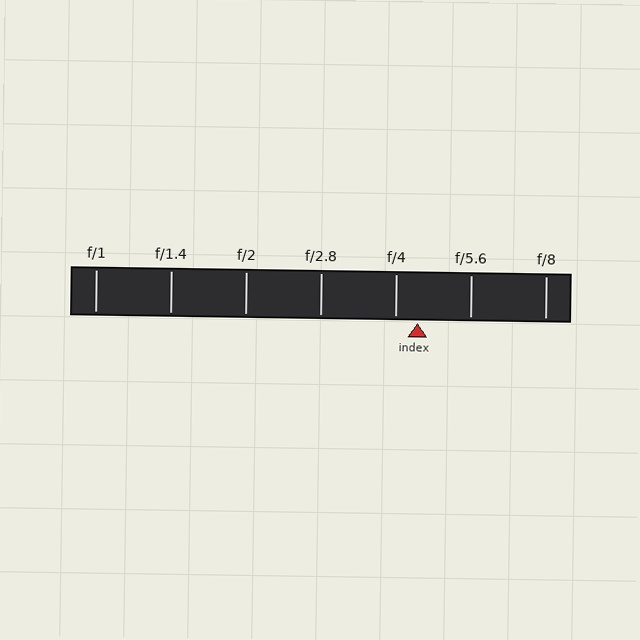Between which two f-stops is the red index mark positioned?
The index mark is between f/4 and f/5.6.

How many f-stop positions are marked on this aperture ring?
There are 7 f-stop positions marked.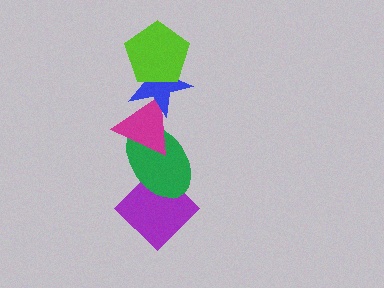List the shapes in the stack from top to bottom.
From top to bottom: the lime pentagon, the blue star, the magenta triangle, the green ellipse, the purple diamond.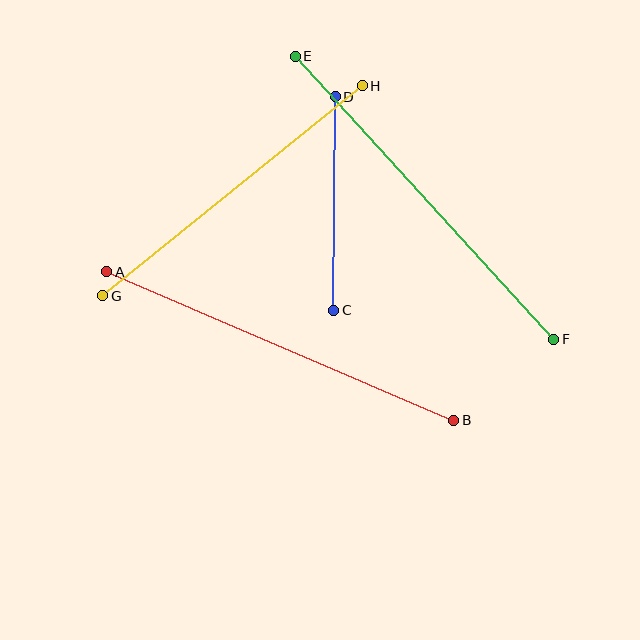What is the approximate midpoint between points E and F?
The midpoint is at approximately (425, 198) pixels.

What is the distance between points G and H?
The distance is approximately 334 pixels.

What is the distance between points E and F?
The distance is approximately 384 pixels.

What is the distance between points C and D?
The distance is approximately 214 pixels.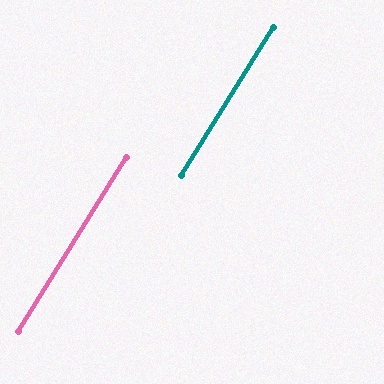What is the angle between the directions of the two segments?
Approximately 0 degrees.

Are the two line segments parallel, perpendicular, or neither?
Parallel — their directions differ by only 0.3°.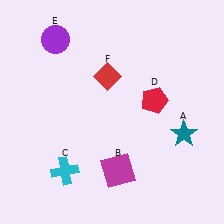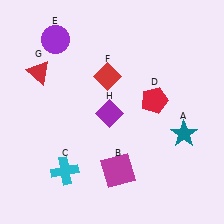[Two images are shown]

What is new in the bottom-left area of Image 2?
A purple diamond (H) was added in the bottom-left area of Image 2.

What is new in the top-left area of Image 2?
A red triangle (G) was added in the top-left area of Image 2.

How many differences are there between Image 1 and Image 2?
There are 2 differences between the two images.